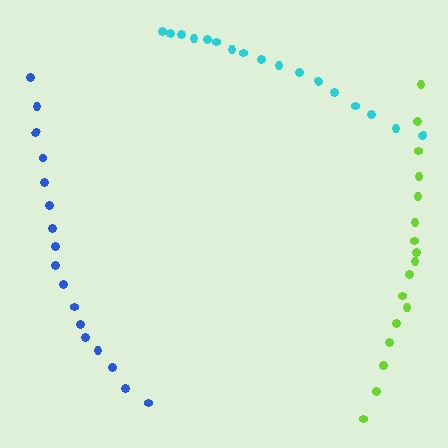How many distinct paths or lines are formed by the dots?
There are 3 distinct paths.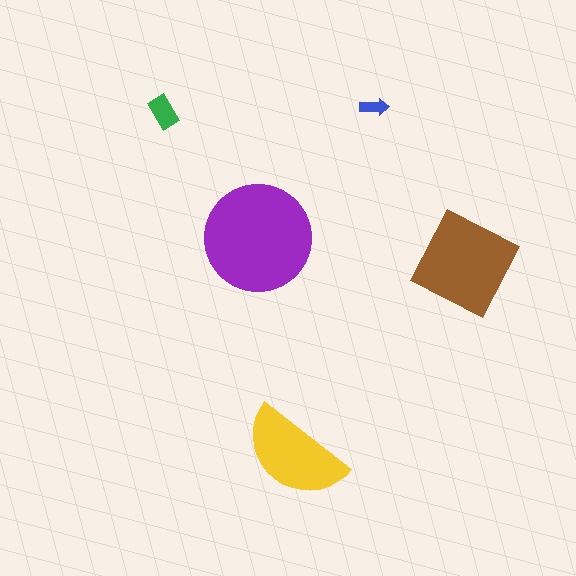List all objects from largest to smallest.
The purple circle, the brown square, the yellow semicircle, the green rectangle, the blue arrow.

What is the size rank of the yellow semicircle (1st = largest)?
3rd.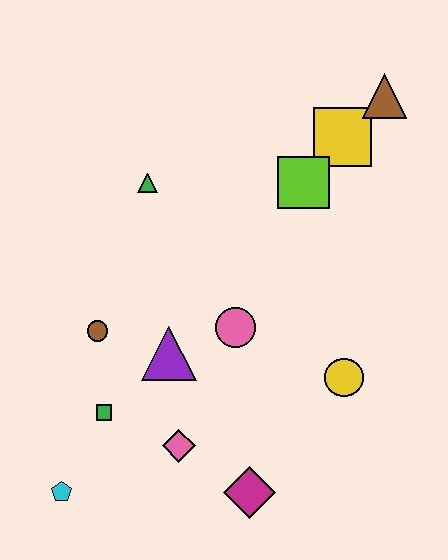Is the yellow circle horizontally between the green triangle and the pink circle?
No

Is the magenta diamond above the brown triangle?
No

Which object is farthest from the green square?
The brown triangle is farthest from the green square.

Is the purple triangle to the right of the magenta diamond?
No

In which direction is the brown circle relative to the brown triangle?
The brown circle is to the left of the brown triangle.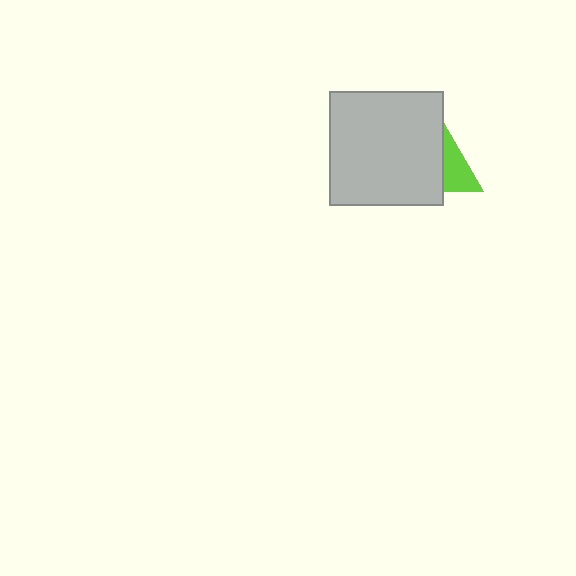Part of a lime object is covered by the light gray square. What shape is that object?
It is a triangle.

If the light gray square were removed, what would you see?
You would see the complete lime triangle.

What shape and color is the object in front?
The object in front is a light gray square.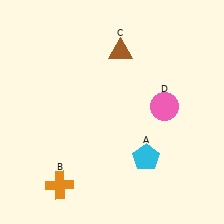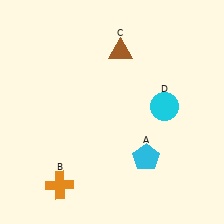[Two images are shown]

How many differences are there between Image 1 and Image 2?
There is 1 difference between the two images.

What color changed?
The circle (D) changed from pink in Image 1 to cyan in Image 2.